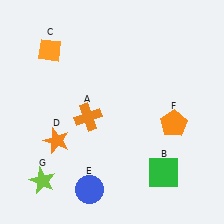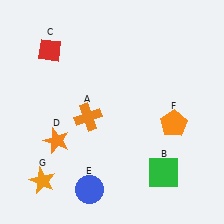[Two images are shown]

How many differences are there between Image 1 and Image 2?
There are 2 differences between the two images.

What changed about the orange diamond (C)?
In Image 1, C is orange. In Image 2, it changed to red.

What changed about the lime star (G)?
In Image 1, G is lime. In Image 2, it changed to orange.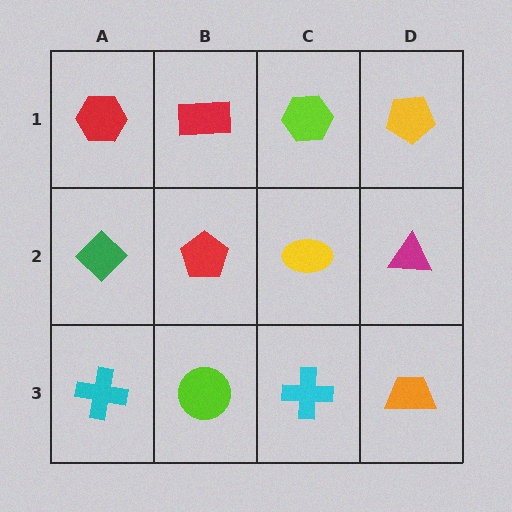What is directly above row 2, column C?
A lime hexagon.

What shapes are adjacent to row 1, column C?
A yellow ellipse (row 2, column C), a red rectangle (row 1, column B), a yellow pentagon (row 1, column D).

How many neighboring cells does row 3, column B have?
3.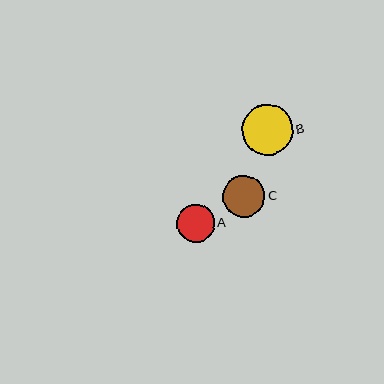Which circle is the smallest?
Circle A is the smallest with a size of approximately 38 pixels.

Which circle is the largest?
Circle B is the largest with a size of approximately 50 pixels.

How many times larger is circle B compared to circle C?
Circle B is approximately 1.2 times the size of circle C.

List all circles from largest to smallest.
From largest to smallest: B, C, A.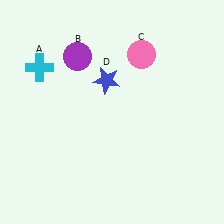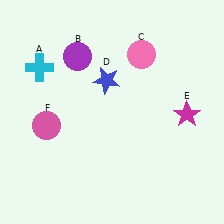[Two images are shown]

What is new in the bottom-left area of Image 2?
A pink circle (F) was added in the bottom-left area of Image 2.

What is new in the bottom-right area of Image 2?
A magenta star (E) was added in the bottom-right area of Image 2.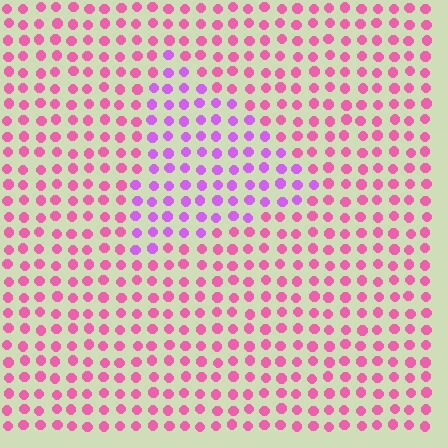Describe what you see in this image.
The image is filled with small pink elements in a uniform arrangement. A triangle-shaped region is visible where the elements are tinted to a slightly different hue, forming a subtle color boundary.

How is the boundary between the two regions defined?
The boundary is defined purely by a slight shift in hue (about 39 degrees). Spacing, size, and orientation are identical on both sides.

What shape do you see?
I see a triangle.